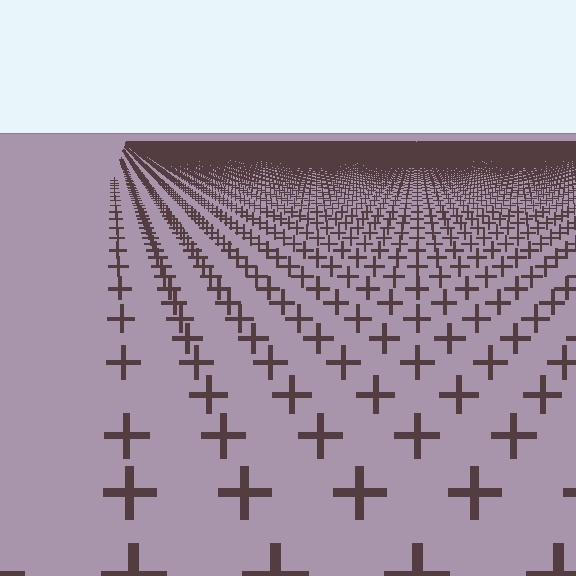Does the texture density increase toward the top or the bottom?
Density increases toward the top.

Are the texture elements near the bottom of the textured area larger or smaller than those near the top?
Larger. Near the bottom, elements are closer to the viewer and appear at a bigger on-screen size.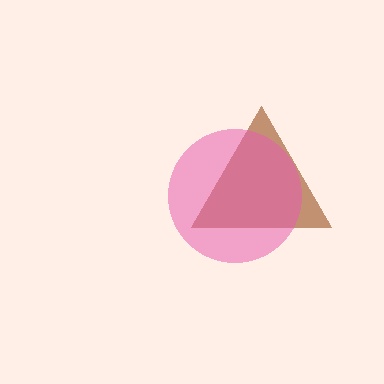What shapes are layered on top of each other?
The layered shapes are: a brown triangle, a pink circle.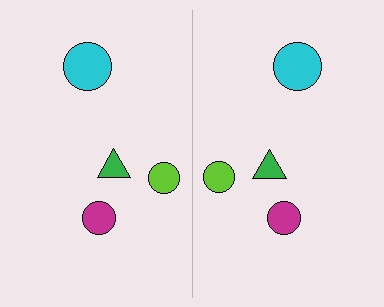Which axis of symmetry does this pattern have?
The pattern has a vertical axis of symmetry running through the center of the image.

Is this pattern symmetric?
Yes, this pattern has bilateral (reflection) symmetry.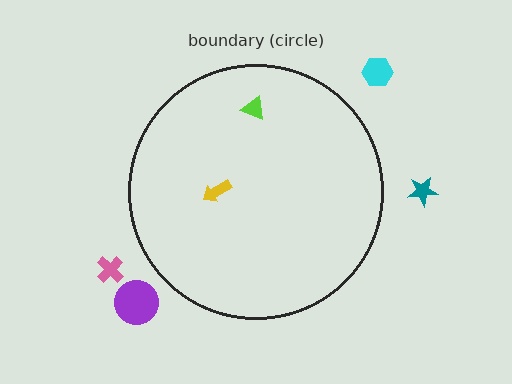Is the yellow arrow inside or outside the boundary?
Inside.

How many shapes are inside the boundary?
2 inside, 4 outside.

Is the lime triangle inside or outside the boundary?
Inside.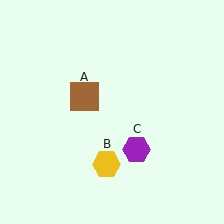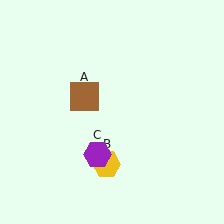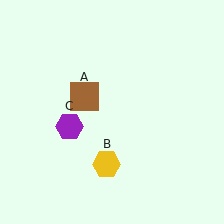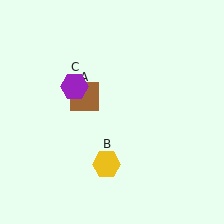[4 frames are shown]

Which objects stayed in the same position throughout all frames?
Brown square (object A) and yellow hexagon (object B) remained stationary.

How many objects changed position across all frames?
1 object changed position: purple hexagon (object C).